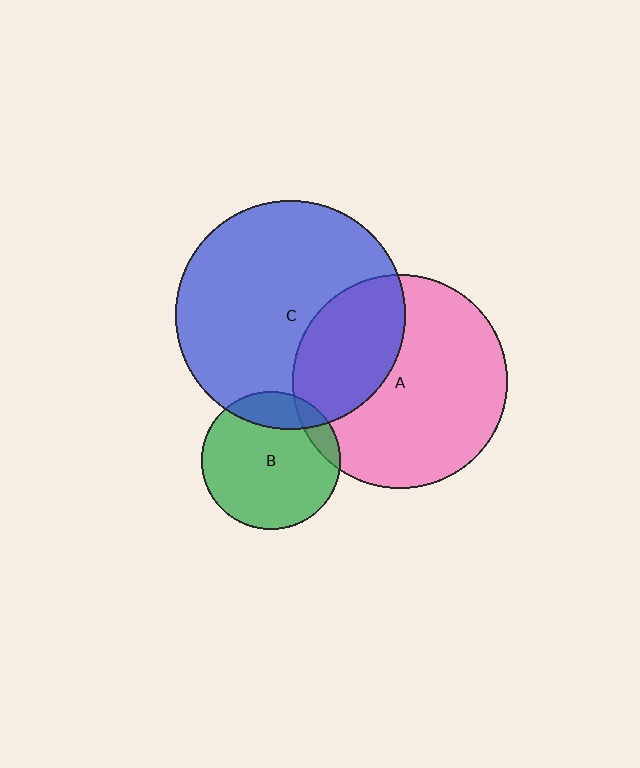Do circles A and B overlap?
Yes.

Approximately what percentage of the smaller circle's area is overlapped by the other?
Approximately 10%.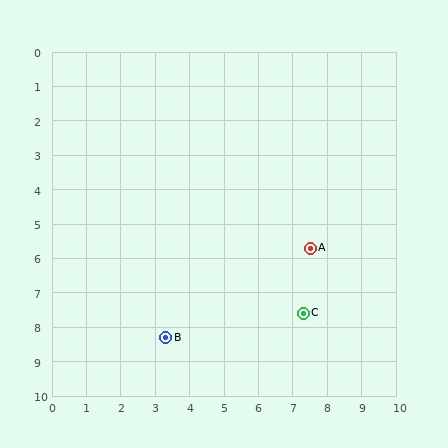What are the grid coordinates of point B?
Point B is at approximately (3.3, 8.3).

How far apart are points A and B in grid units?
Points A and B are about 4.9 grid units apart.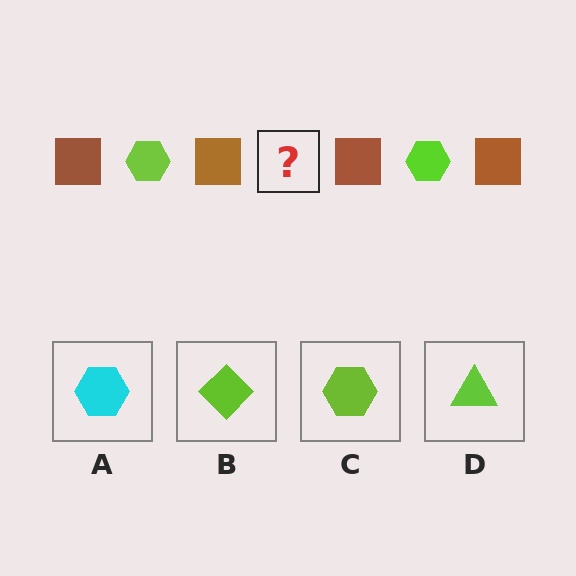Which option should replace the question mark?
Option C.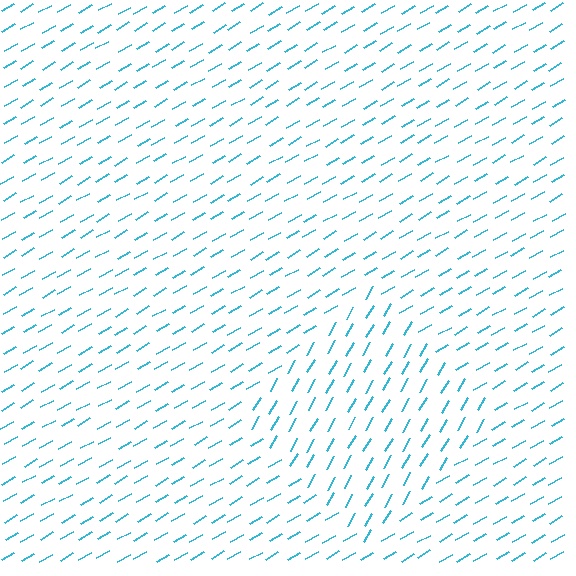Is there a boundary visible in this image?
Yes, there is a texture boundary formed by a change in line orientation.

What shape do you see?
I see a diamond.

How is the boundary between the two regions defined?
The boundary is defined purely by a change in line orientation (approximately 30 degrees difference). All lines are the same color and thickness.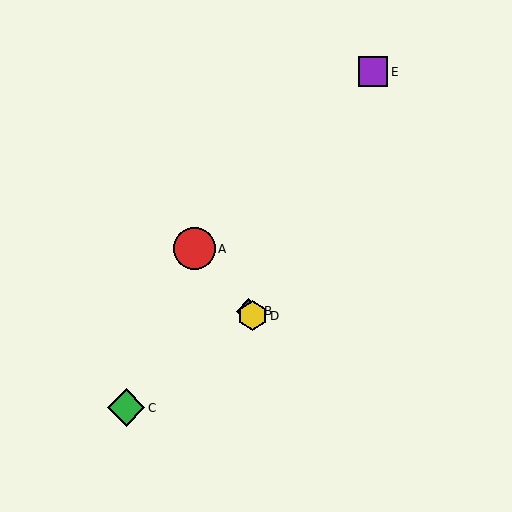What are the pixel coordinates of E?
Object E is at (373, 72).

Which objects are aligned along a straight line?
Objects A, B, D are aligned along a straight line.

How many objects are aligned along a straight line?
3 objects (A, B, D) are aligned along a straight line.